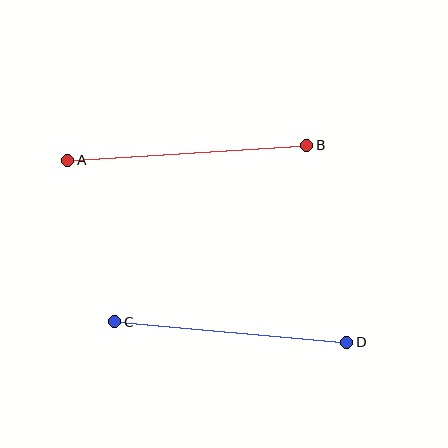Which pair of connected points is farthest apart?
Points A and B are farthest apart.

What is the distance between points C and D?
The distance is approximately 233 pixels.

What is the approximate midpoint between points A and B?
The midpoint is at approximately (187, 153) pixels.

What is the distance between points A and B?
The distance is approximately 240 pixels.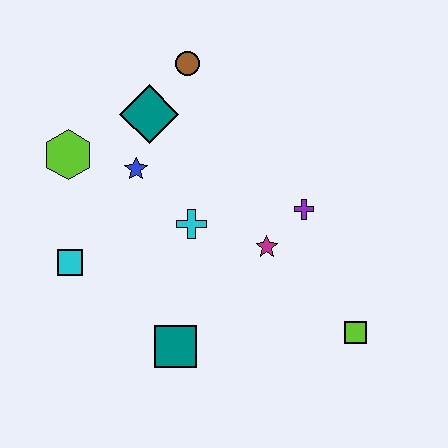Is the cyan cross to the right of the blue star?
Yes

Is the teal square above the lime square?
No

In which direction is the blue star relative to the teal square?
The blue star is above the teal square.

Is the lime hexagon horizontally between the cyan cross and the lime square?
No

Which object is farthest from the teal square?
The brown circle is farthest from the teal square.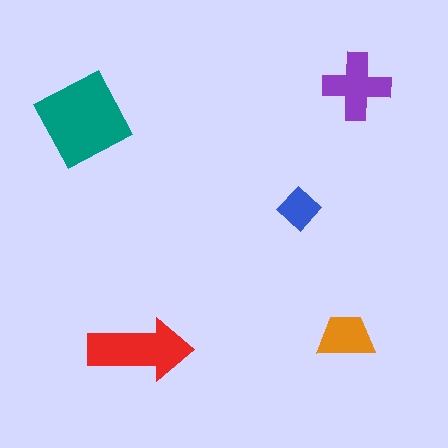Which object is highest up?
The purple cross is topmost.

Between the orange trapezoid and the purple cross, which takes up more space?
The purple cross.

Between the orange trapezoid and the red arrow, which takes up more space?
The red arrow.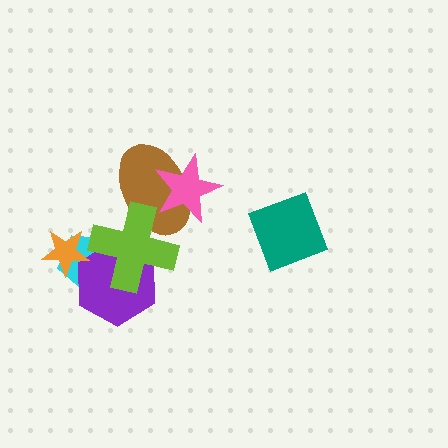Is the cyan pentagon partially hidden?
Yes, it is partially covered by another shape.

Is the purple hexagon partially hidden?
Yes, it is partially covered by another shape.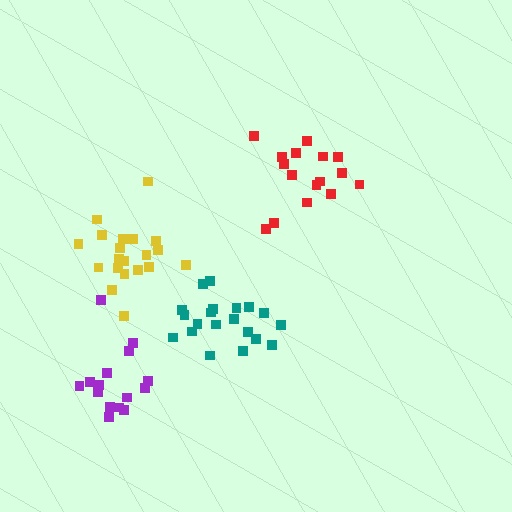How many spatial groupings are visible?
There are 4 spatial groupings.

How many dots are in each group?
Group 1: 20 dots, Group 2: 20 dots, Group 3: 16 dots, Group 4: 15 dots (71 total).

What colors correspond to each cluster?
The clusters are colored: yellow, teal, red, purple.